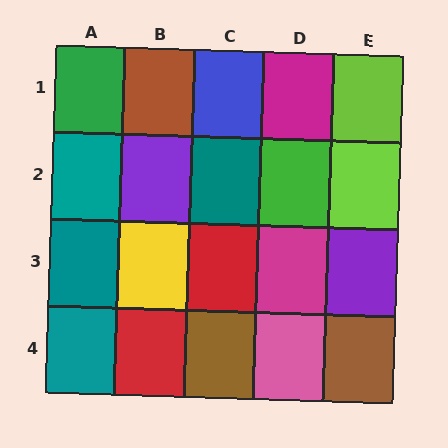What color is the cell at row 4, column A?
Teal.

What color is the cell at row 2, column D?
Green.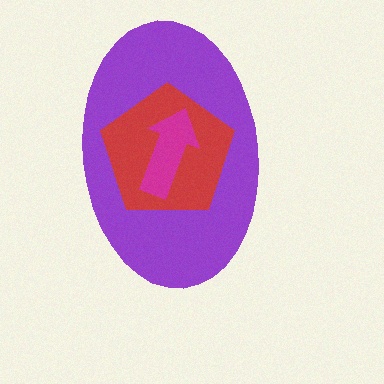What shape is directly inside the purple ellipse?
The red pentagon.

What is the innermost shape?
The magenta arrow.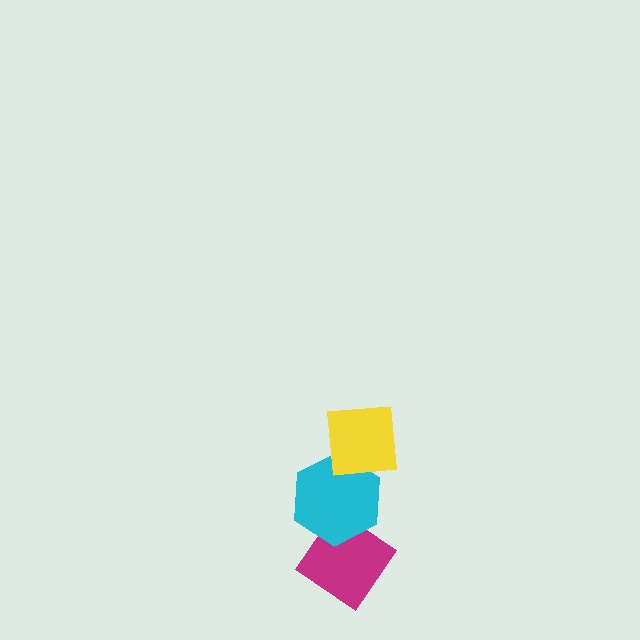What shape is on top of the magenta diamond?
The cyan hexagon is on top of the magenta diamond.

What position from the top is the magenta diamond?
The magenta diamond is 3rd from the top.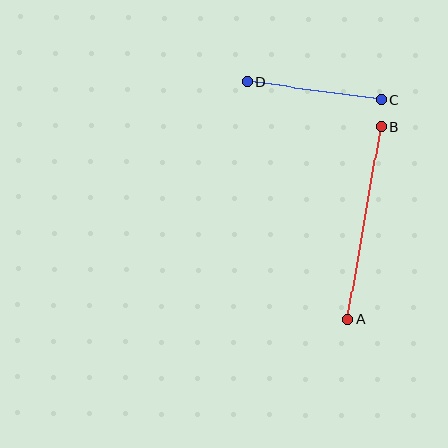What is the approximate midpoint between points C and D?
The midpoint is at approximately (314, 91) pixels.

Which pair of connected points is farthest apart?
Points A and B are farthest apart.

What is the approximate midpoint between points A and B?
The midpoint is at approximately (365, 223) pixels.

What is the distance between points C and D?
The distance is approximately 135 pixels.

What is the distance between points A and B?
The distance is approximately 195 pixels.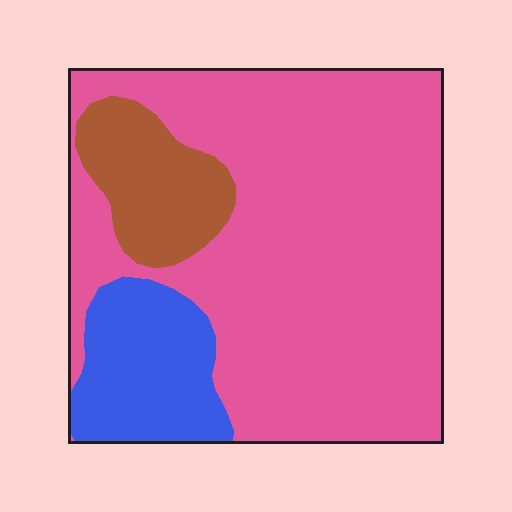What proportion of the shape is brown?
Brown takes up about one eighth (1/8) of the shape.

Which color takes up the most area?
Pink, at roughly 70%.